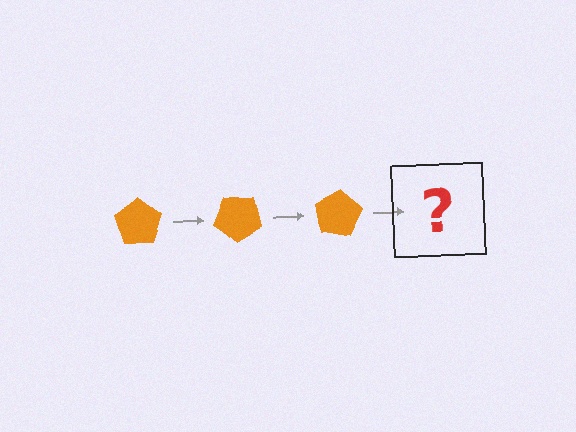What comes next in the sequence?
The next element should be an orange pentagon rotated 120 degrees.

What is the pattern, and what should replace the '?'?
The pattern is that the pentagon rotates 40 degrees each step. The '?' should be an orange pentagon rotated 120 degrees.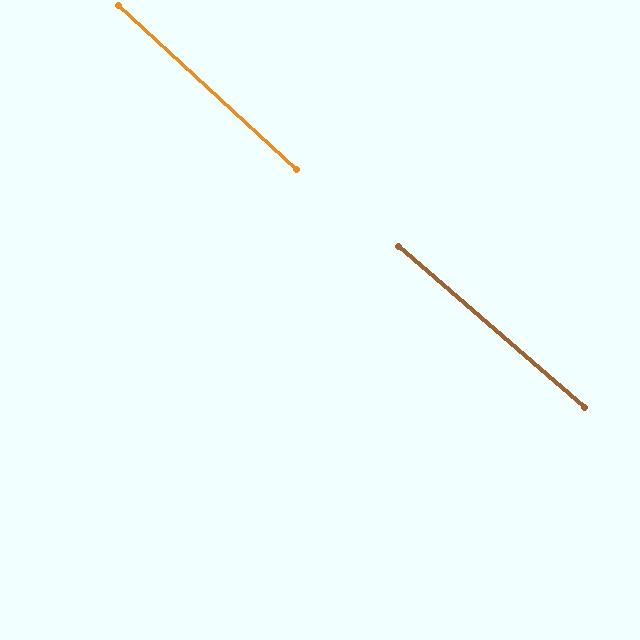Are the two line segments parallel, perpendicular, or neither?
Parallel — their directions differ by only 1.9°.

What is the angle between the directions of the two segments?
Approximately 2 degrees.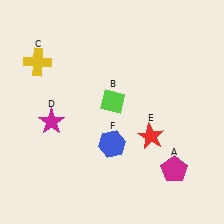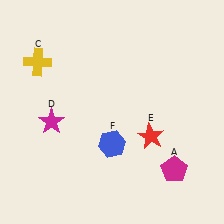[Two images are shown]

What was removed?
The lime diamond (B) was removed in Image 2.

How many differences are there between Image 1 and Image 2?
There is 1 difference between the two images.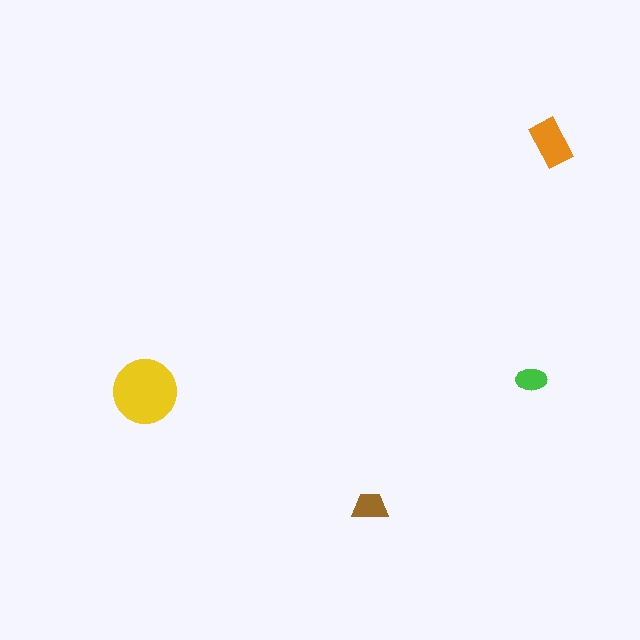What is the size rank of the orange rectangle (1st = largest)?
2nd.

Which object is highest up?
The orange rectangle is topmost.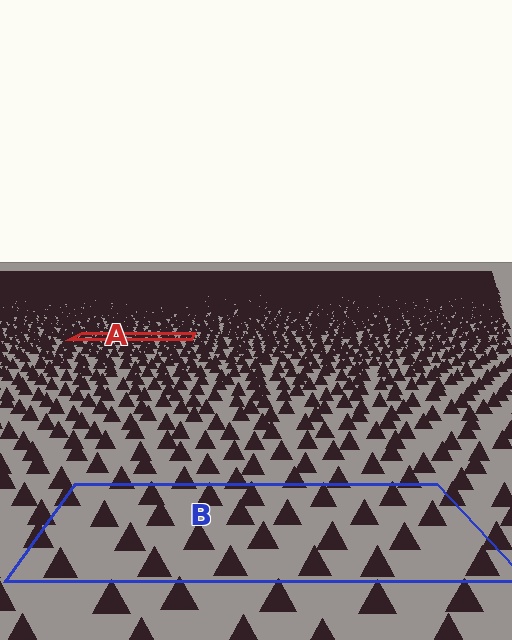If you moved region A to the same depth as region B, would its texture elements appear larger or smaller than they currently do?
They would appear larger. At a closer depth, the same texture elements are projected at a bigger on-screen size.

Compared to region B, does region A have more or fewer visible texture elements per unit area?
Region A has more texture elements per unit area — they are packed more densely because it is farther away.